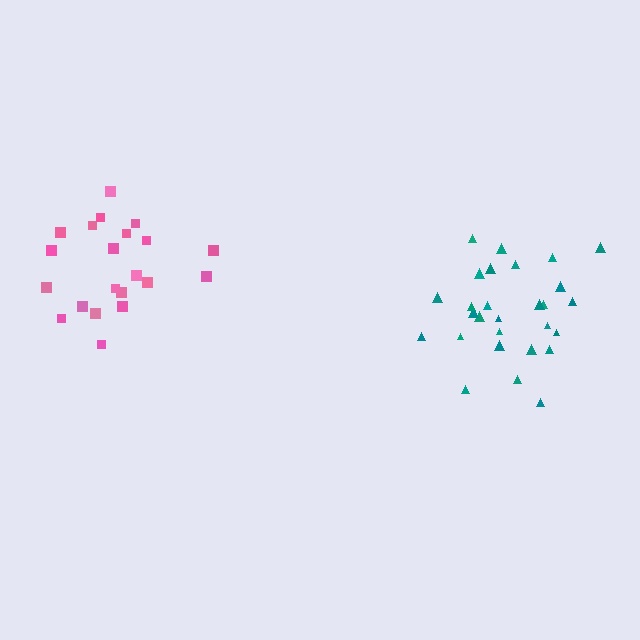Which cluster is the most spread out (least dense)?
Pink.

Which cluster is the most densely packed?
Teal.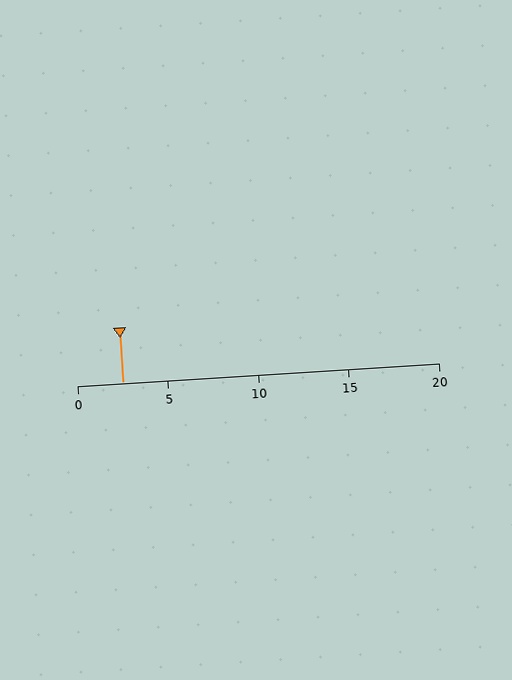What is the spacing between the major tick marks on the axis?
The major ticks are spaced 5 apart.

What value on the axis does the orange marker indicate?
The marker indicates approximately 2.5.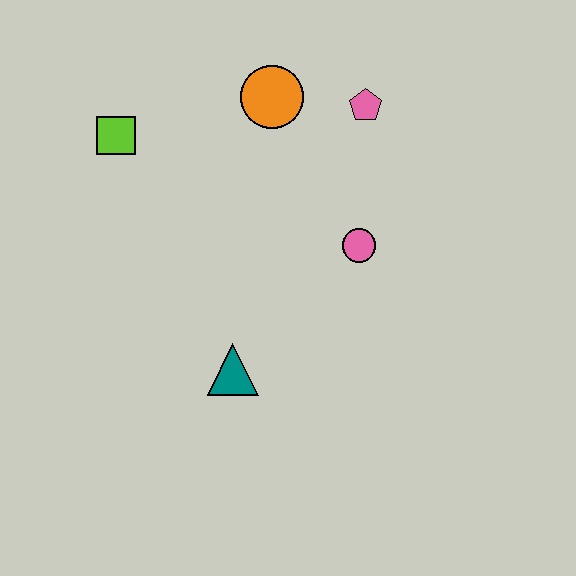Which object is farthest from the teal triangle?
The pink pentagon is farthest from the teal triangle.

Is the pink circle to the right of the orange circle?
Yes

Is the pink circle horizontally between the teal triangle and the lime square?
No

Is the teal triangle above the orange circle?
No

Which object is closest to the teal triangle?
The pink circle is closest to the teal triangle.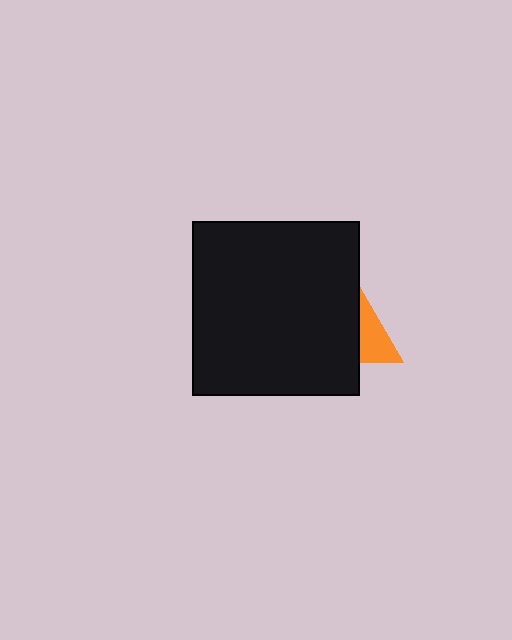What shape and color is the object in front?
The object in front is a black rectangle.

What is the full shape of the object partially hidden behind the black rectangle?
The partially hidden object is an orange triangle.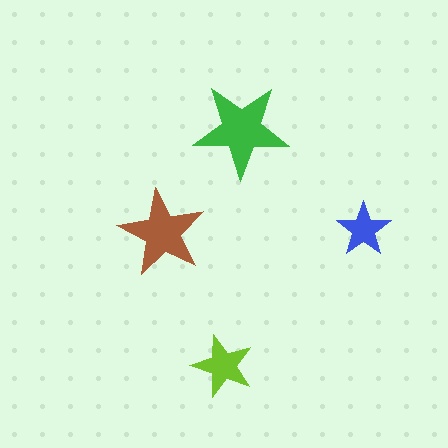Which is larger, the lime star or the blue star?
The lime one.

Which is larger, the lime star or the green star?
The green one.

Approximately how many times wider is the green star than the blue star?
About 2 times wider.